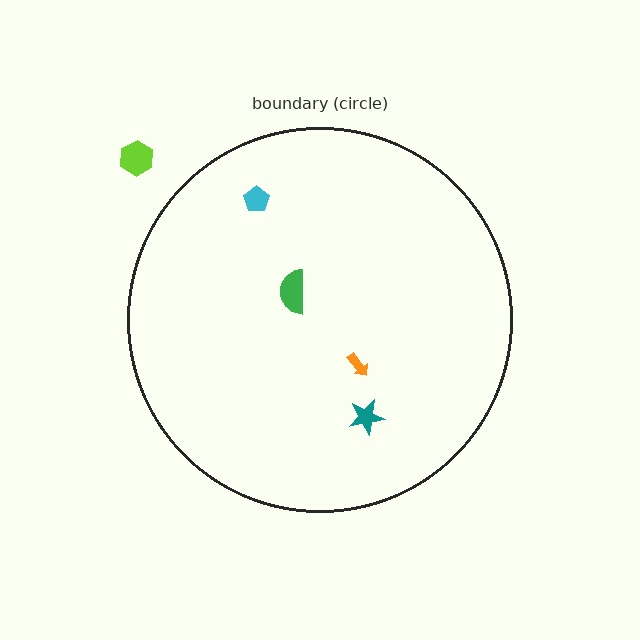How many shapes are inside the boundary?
4 inside, 1 outside.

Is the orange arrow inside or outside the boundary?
Inside.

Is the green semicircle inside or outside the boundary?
Inside.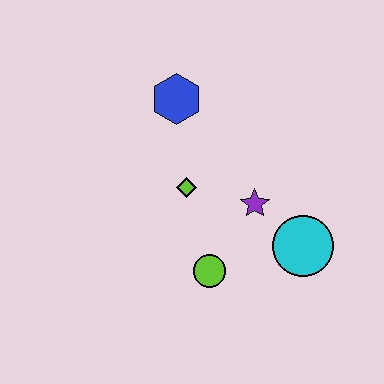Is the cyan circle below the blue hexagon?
Yes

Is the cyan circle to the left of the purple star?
No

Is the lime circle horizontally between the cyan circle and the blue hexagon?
Yes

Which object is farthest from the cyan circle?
The blue hexagon is farthest from the cyan circle.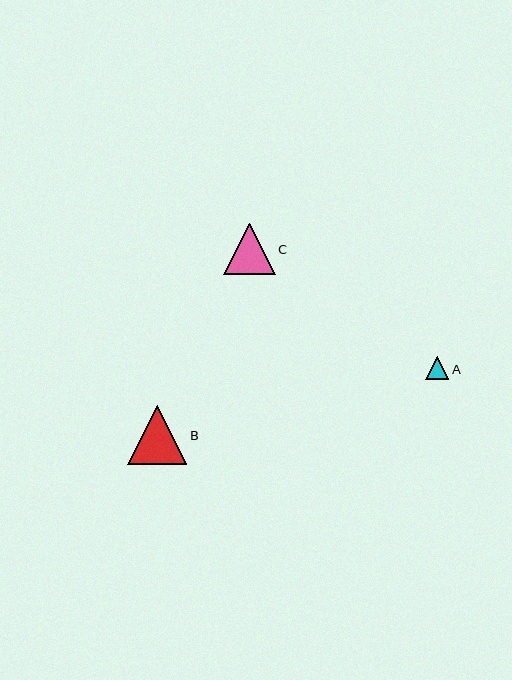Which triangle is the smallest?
Triangle A is the smallest with a size of approximately 23 pixels.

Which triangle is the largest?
Triangle B is the largest with a size of approximately 59 pixels.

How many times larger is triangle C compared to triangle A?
Triangle C is approximately 2.2 times the size of triangle A.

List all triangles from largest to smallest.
From largest to smallest: B, C, A.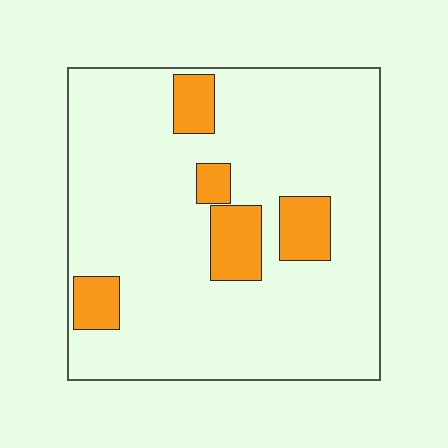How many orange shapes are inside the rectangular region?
5.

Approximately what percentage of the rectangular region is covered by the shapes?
Approximately 15%.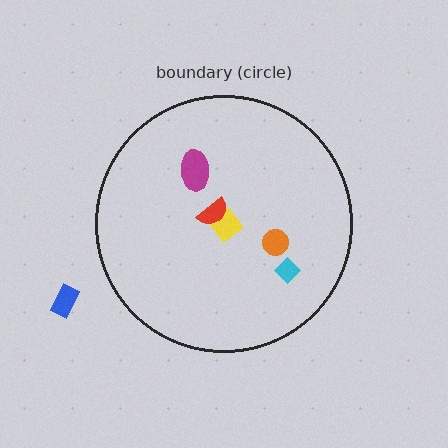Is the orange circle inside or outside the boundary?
Inside.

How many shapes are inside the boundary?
5 inside, 1 outside.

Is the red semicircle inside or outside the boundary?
Inside.